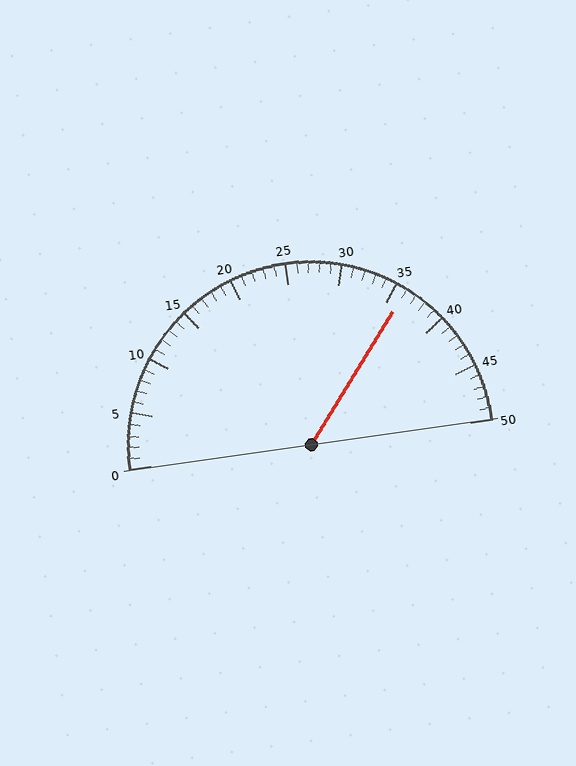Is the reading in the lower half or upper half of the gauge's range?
The reading is in the upper half of the range (0 to 50).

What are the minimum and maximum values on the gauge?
The gauge ranges from 0 to 50.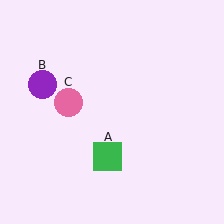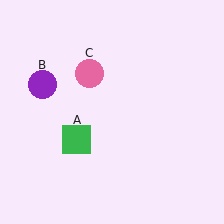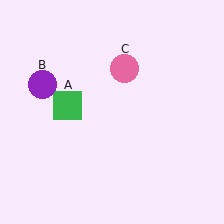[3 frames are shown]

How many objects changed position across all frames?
2 objects changed position: green square (object A), pink circle (object C).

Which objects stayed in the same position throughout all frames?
Purple circle (object B) remained stationary.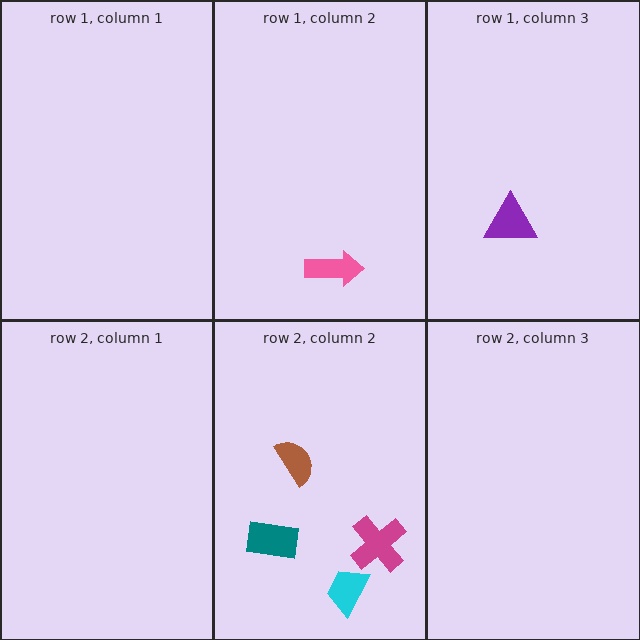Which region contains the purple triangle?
The row 1, column 3 region.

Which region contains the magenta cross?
The row 2, column 2 region.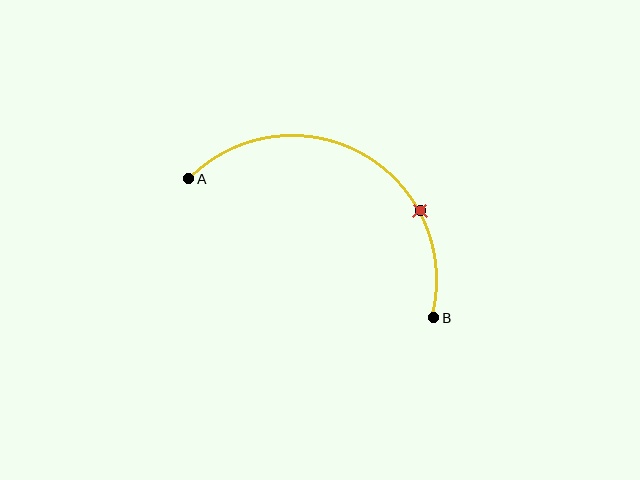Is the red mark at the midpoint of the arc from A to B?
No. The red mark lies on the arc but is closer to endpoint B. The arc midpoint would be at the point on the curve equidistant along the arc from both A and B.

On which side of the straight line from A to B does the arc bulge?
The arc bulges above the straight line connecting A and B.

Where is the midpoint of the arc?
The arc midpoint is the point on the curve farthest from the straight line joining A and B. It sits above that line.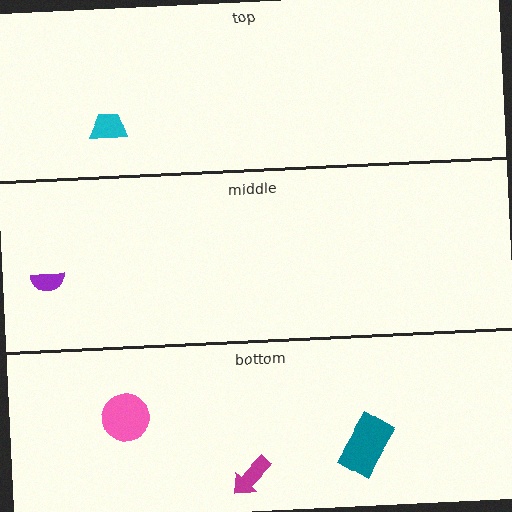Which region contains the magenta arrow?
The bottom region.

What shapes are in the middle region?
The purple semicircle.